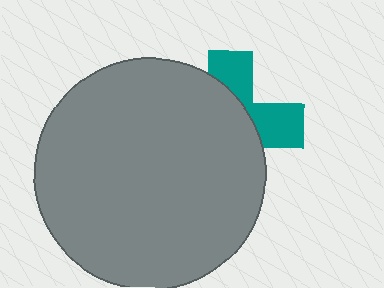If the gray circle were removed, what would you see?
You would see the complete teal cross.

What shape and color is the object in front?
The object in front is a gray circle.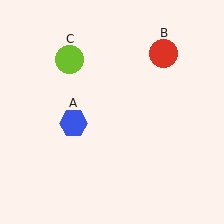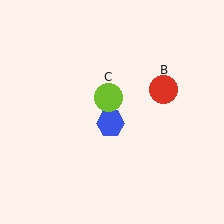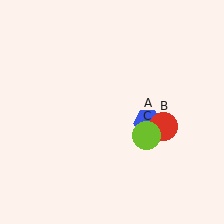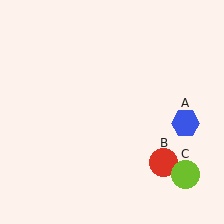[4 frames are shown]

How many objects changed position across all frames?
3 objects changed position: blue hexagon (object A), red circle (object B), lime circle (object C).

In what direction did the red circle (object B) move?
The red circle (object B) moved down.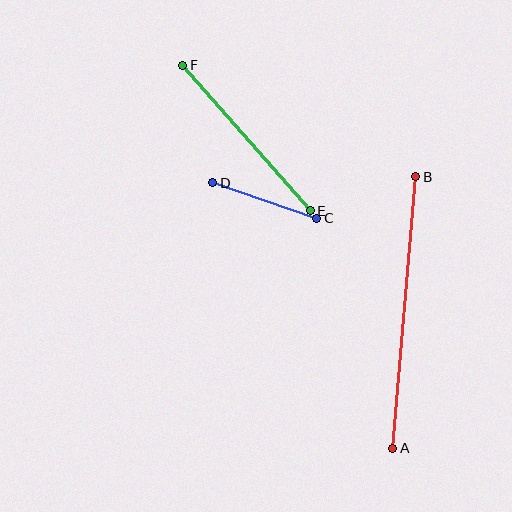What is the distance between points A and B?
The distance is approximately 272 pixels.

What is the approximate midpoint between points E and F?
The midpoint is at approximately (246, 138) pixels.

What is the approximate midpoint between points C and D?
The midpoint is at approximately (265, 200) pixels.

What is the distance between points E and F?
The distance is approximately 194 pixels.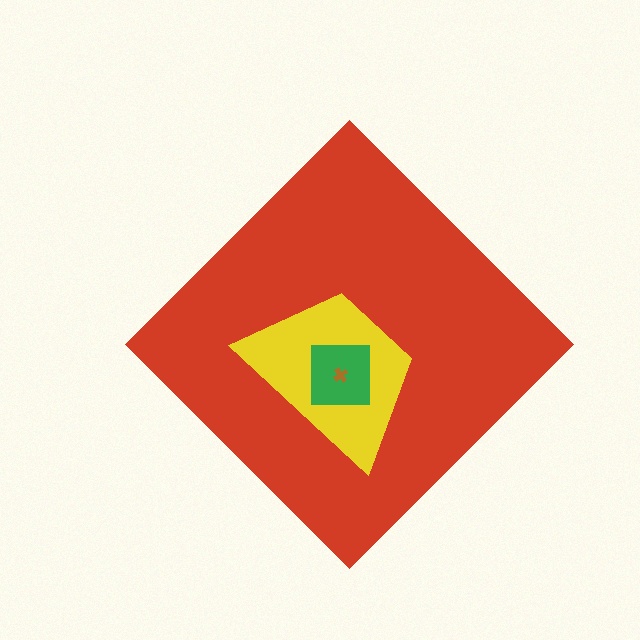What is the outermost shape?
The red diamond.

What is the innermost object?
The brown cross.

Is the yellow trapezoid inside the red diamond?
Yes.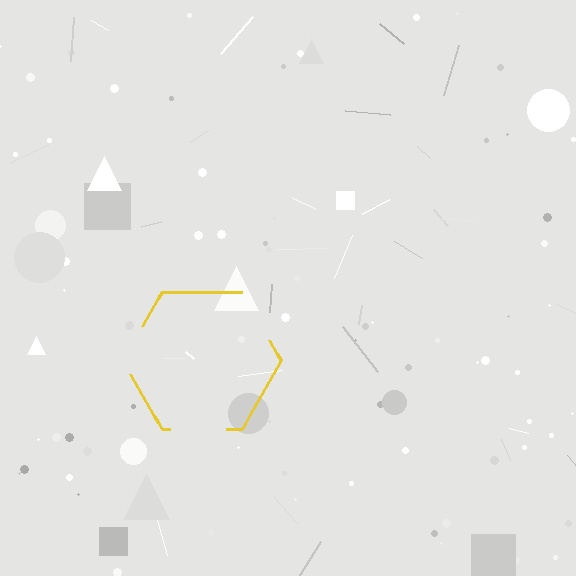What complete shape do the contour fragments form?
The contour fragments form a hexagon.